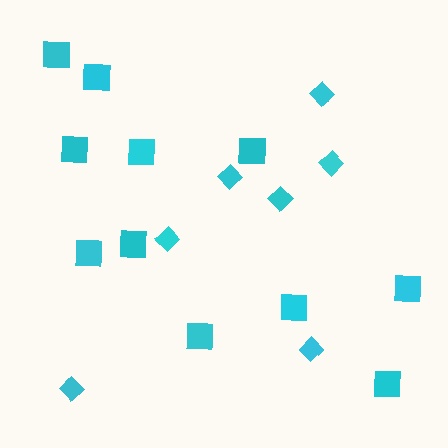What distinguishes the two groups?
There are 2 groups: one group of diamonds (7) and one group of squares (11).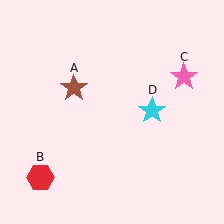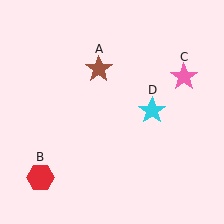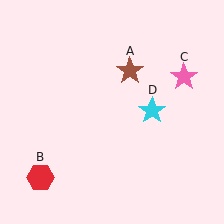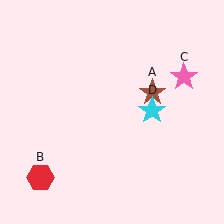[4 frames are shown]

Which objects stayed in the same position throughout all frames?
Red hexagon (object B) and pink star (object C) and cyan star (object D) remained stationary.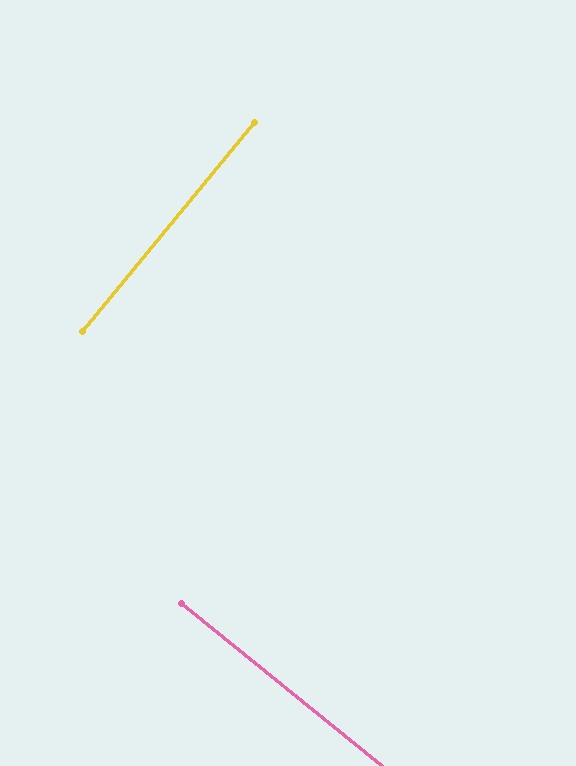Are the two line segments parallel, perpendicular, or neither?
Perpendicular — they meet at approximately 90°.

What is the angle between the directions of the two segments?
Approximately 90 degrees.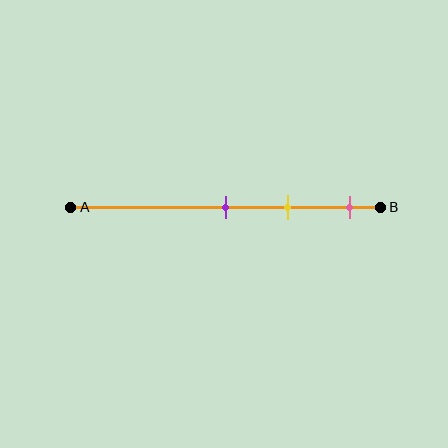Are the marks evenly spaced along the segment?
Yes, the marks are approximately evenly spaced.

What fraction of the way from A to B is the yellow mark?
The yellow mark is approximately 70% (0.7) of the way from A to B.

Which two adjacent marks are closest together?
The purple and yellow marks are the closest adjacent pair.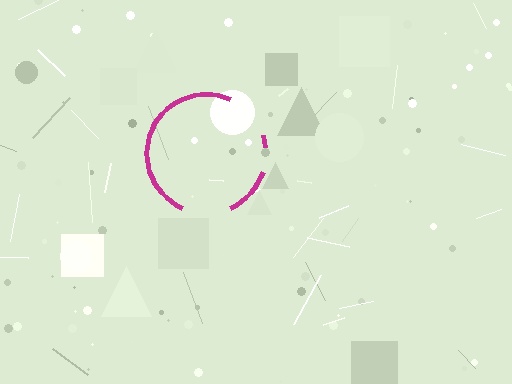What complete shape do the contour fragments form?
The contour fragments form a circle.